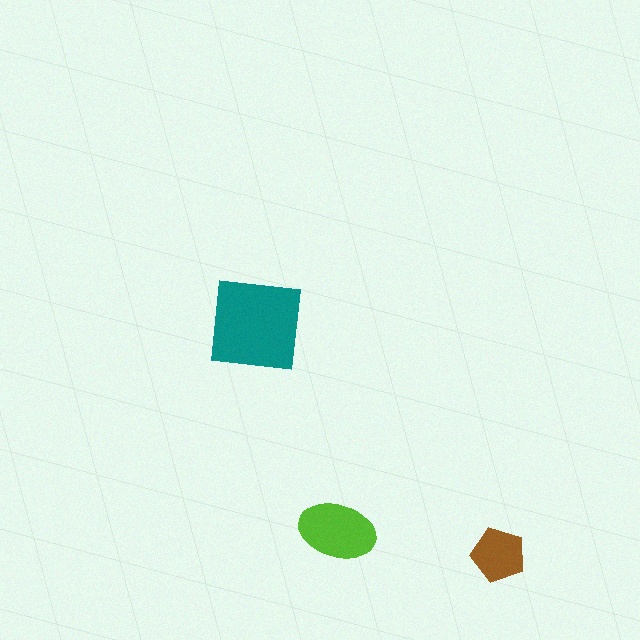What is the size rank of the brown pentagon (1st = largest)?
3rd.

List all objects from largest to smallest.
The teal square, the lime ellipse, the brown pentagon.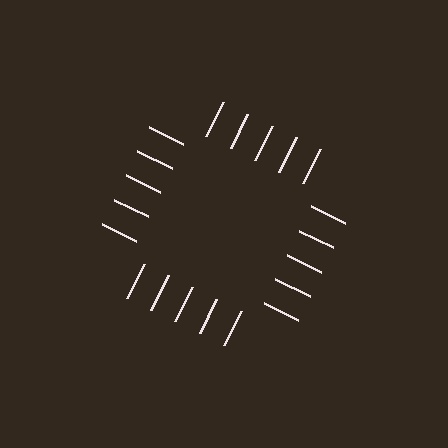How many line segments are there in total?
20 — 5 along each of the 4 edges.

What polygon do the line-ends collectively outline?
An illusory square — the line segments terminate on its edges but no continuous stroke is drawn.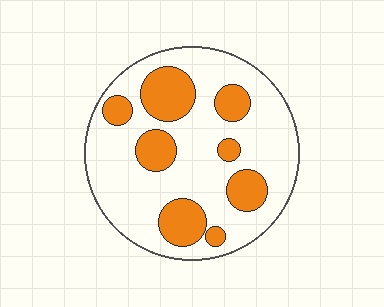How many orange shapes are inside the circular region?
8.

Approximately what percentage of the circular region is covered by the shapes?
Approximately 25%.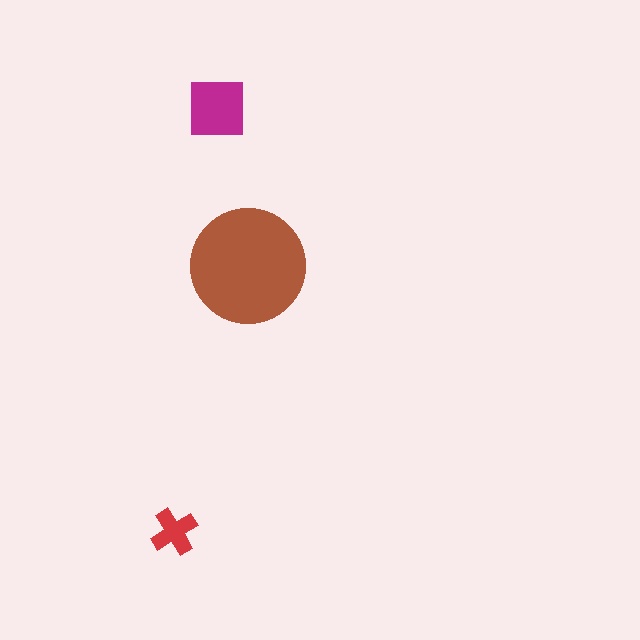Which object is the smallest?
The red cross.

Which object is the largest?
The brown circle.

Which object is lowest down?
The red cross is bottommost.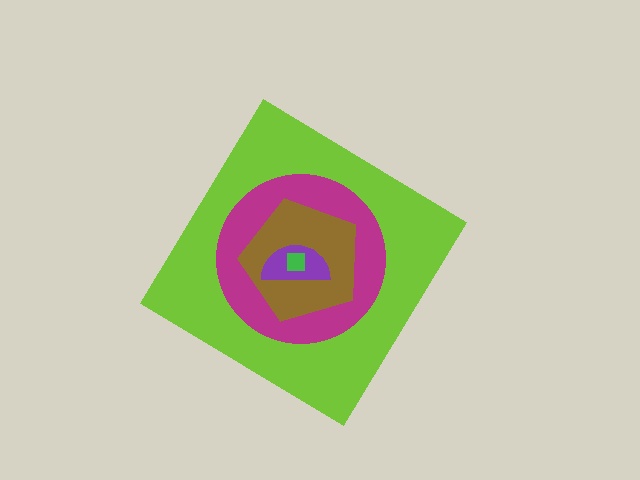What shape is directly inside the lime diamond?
The magenta circle.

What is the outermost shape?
The lime diamond.